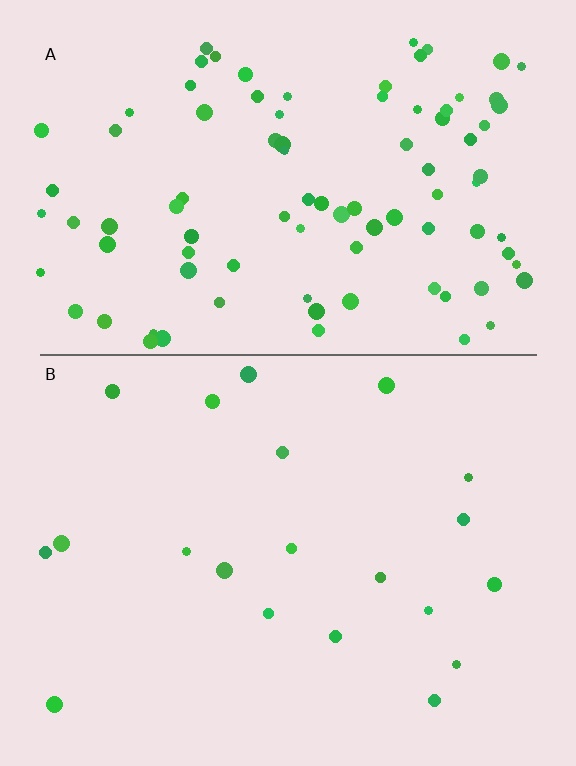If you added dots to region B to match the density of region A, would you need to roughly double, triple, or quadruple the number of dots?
Approximately quadruple.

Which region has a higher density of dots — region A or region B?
A (the top).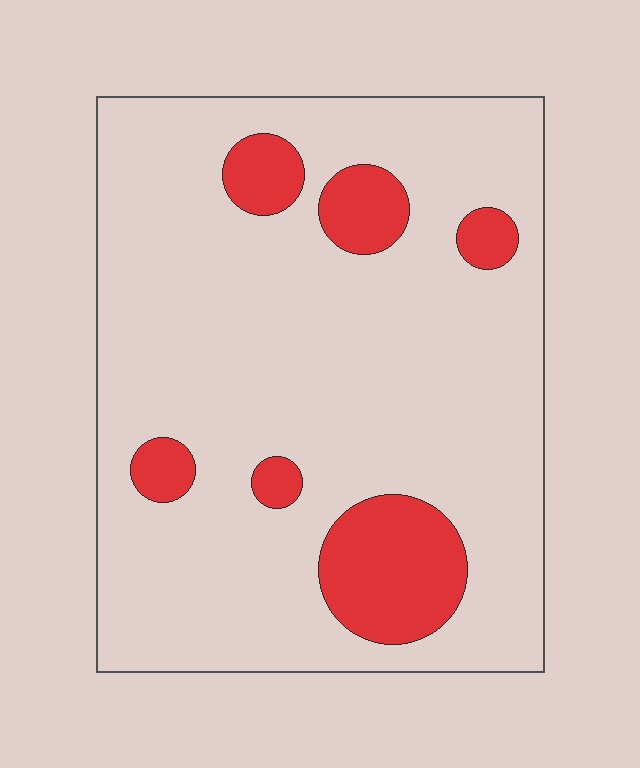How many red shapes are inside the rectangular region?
6.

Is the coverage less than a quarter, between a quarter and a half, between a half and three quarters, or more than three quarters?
Less than a quarter.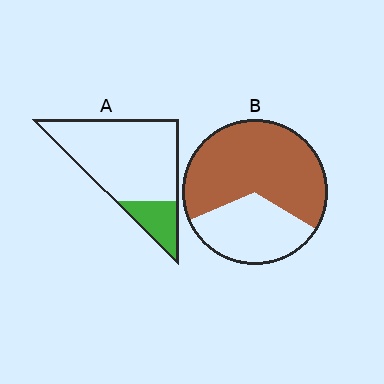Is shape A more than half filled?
No.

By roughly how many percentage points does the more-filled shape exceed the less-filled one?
By roughly 45 percentage points (B over A).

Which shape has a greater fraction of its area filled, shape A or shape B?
Shape B.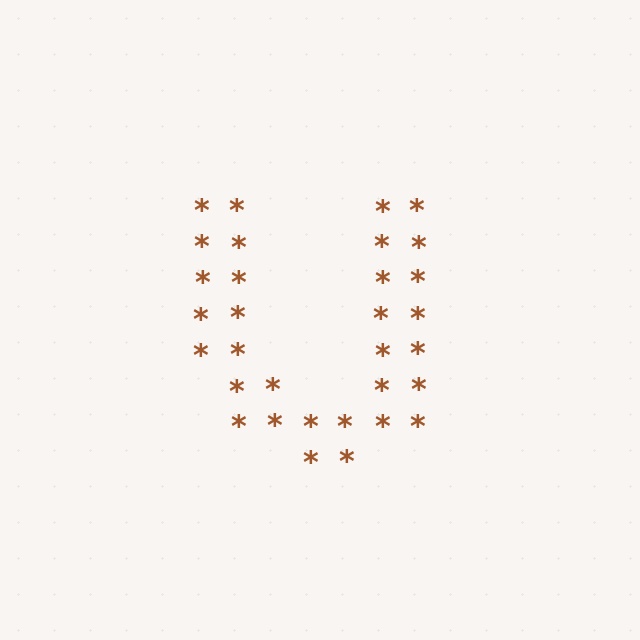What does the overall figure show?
The overall figure shows the letter U.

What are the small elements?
The small elements are asterisks.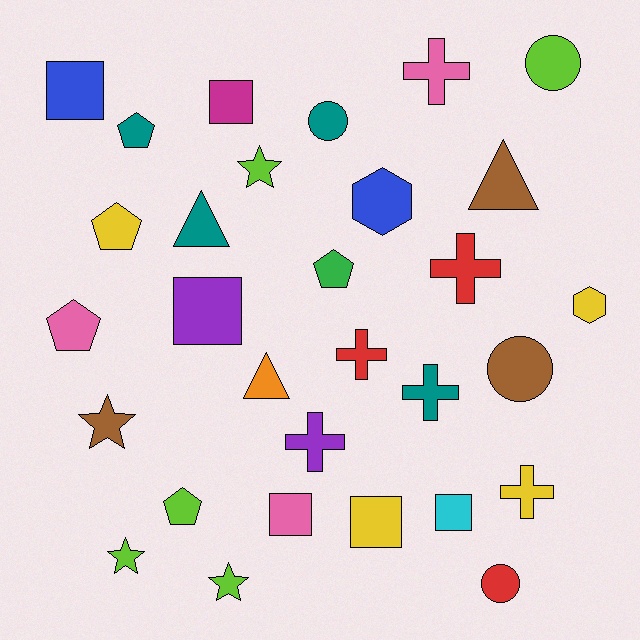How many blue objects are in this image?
There are 2 blue objects.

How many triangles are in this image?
There are 3 triangles.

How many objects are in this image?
There are 30 objects.